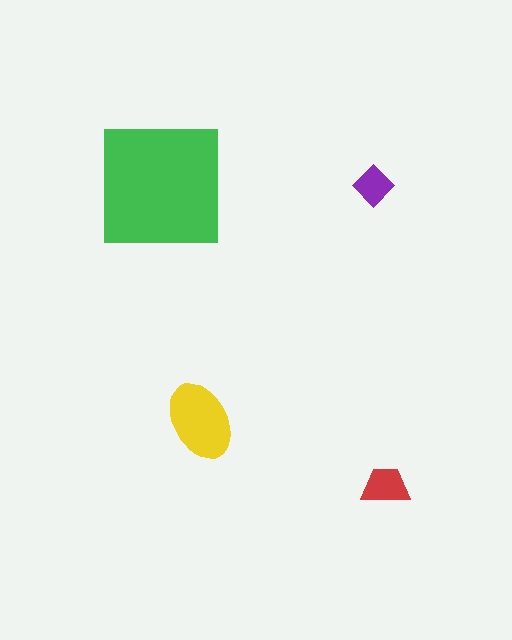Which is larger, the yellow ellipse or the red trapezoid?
The yellow ellipse.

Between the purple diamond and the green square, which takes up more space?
The green square.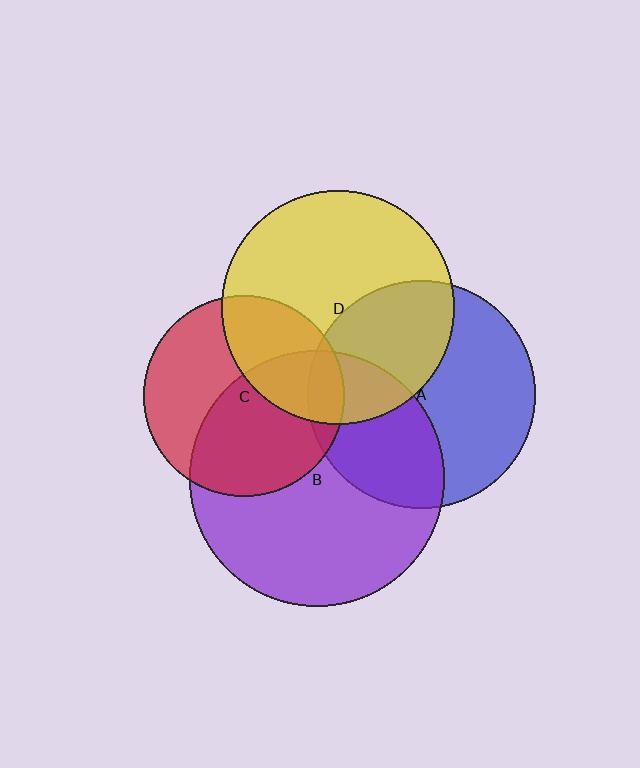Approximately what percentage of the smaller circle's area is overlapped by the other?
Approximately 35%.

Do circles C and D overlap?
Yes.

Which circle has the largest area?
Circle B (purple).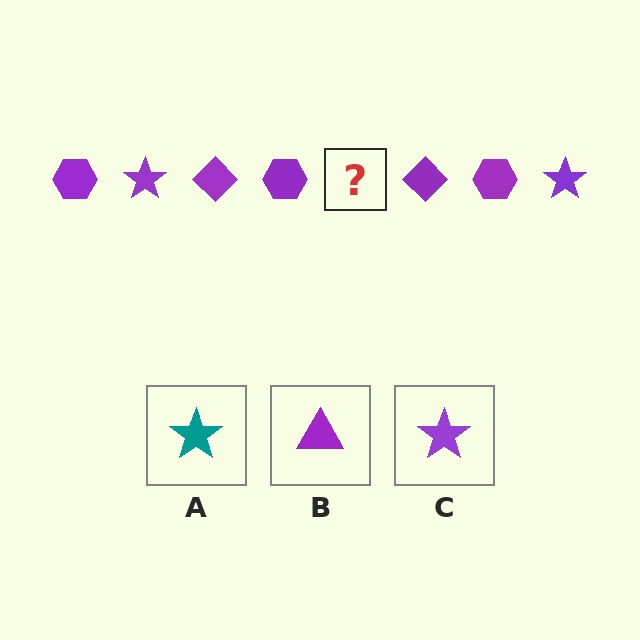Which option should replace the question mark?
Option C.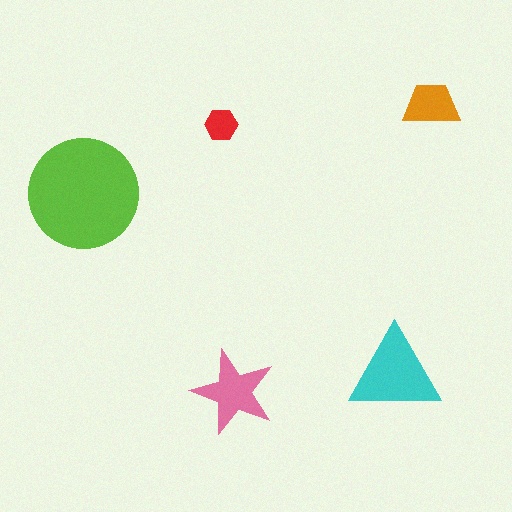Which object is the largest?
The lime circle.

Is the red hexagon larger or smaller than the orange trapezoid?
Smaller.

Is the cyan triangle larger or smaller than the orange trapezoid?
Larger.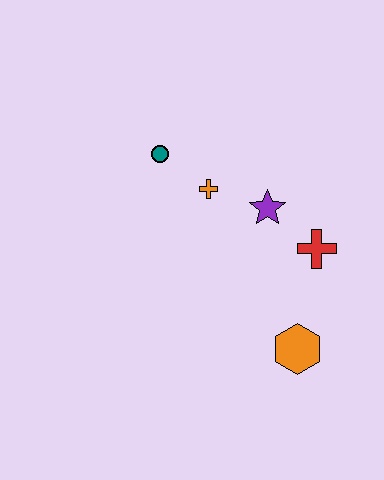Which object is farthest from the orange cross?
The orange hexagon is farthest from the orange cross.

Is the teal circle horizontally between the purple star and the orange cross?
No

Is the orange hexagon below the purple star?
Yes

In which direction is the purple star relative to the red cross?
The purple star is to the left of the red cross.